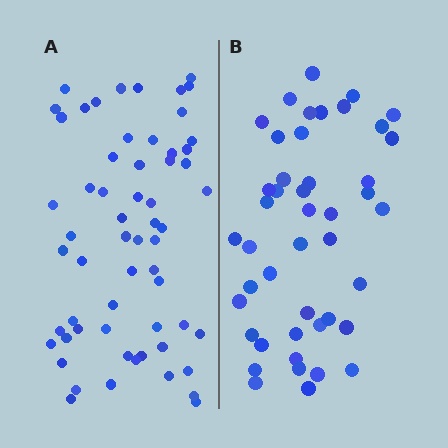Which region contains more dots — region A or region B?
Region A (the left region) has more dots.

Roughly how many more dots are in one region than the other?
Region A has approximately 15 more dots than region B.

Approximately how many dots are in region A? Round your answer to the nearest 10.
About 60 dots.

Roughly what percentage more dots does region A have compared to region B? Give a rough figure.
About 35% more.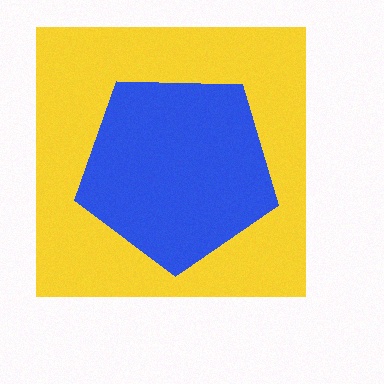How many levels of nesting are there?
2.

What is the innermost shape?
The blue pentagon.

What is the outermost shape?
The yellow square.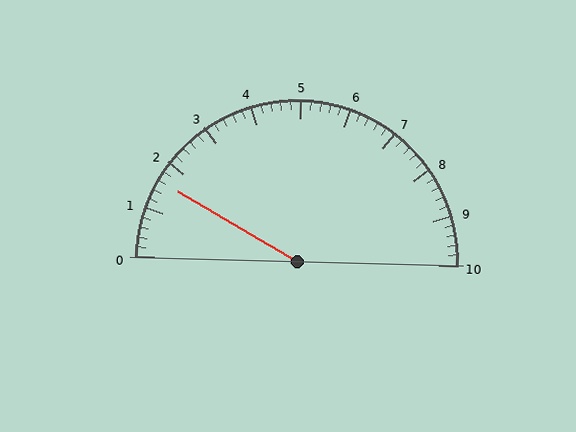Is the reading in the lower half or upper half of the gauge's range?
The reading is in the lower half of the range (0 to 10).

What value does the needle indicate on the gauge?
The needle indicates approximately 1.6.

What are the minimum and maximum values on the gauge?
The gauge ranges from 0 to 10.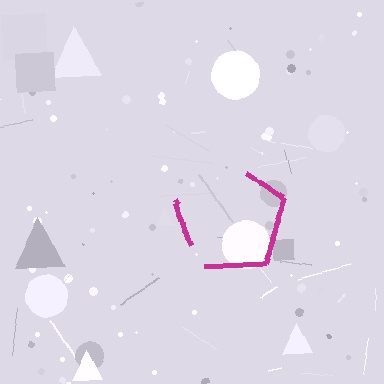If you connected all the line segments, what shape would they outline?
They would outline a pentagon.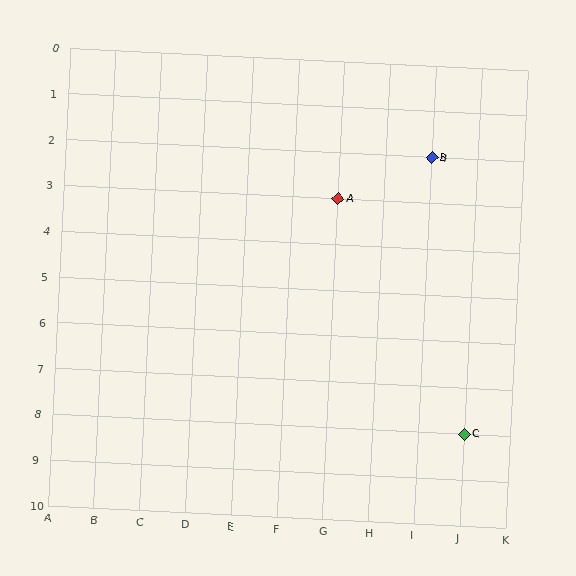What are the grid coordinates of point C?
Point C is at grid coordinates (J, 8).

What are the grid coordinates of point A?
Point A is at grid coordinates (G, 3).